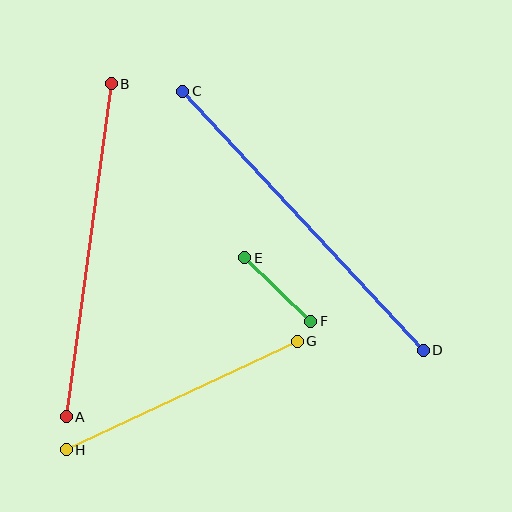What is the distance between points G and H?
The distance is approximately 256 pixels.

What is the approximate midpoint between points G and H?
The midpoint is at approximately (182, 396) pixels.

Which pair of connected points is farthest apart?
Points C and D are farthest apart.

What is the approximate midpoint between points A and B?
The midpoint is at approximately (89, 250) pixels.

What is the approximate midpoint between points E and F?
The midpoint is at approximately (278, 289) pixels.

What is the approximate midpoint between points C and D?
The midpoint is at approximately (303, 221) pixels.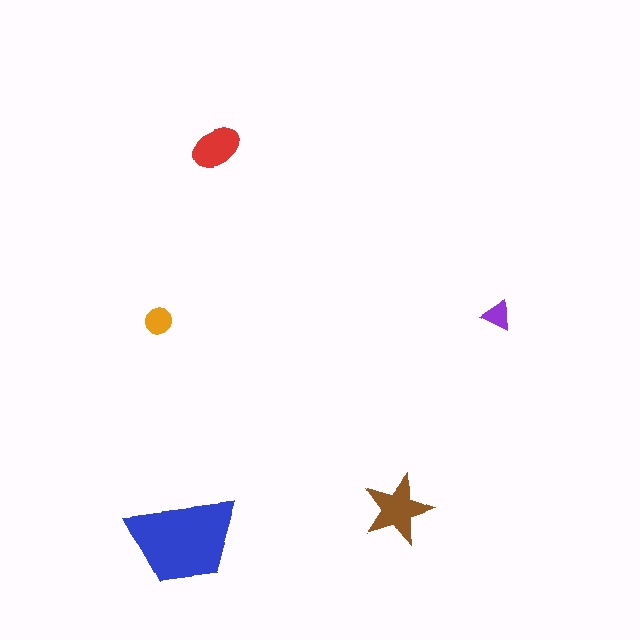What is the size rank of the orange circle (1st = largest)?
4th.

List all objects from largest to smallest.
The blue trapezoid, the brown star, the red ellipse, the orange circle, the purple triangle.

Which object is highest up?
The red ellipse is topmost.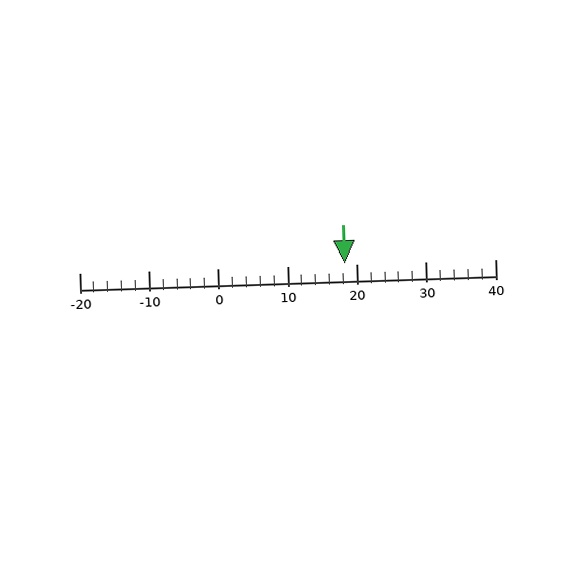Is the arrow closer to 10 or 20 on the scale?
The arrow is closer to 20.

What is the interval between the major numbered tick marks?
The major tick marks are spaced 10 units apart.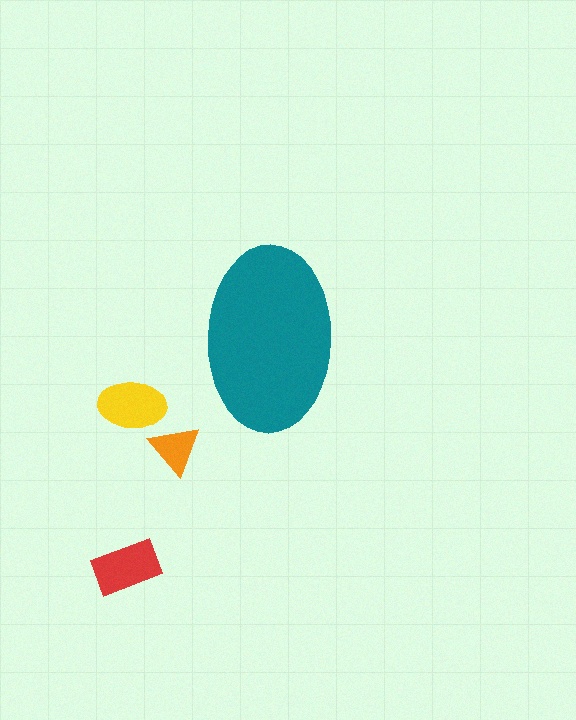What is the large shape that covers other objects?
A teal ellipse.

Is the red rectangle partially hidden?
No, the red rectangle is fully visible.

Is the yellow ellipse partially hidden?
No, the yellow ellipse is fully visible.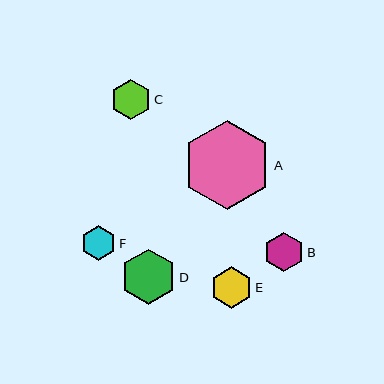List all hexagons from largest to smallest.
From largest to smallest: A, D, E, C, B, F.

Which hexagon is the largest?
Hexagon A is the largest with a size of approximately 89 pixels.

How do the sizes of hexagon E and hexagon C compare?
Hexagon E and hexagon C are approximately the same size.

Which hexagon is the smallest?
Hexagon F is the smallest with a size of approximately 35 pixels.